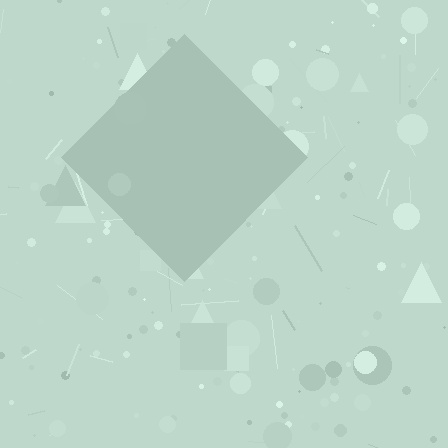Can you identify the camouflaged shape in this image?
The camouflaged shape is a diamond.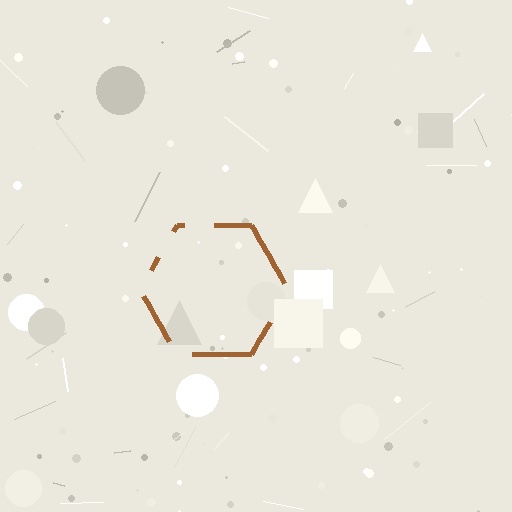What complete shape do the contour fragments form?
The contour fragments form a hexagon.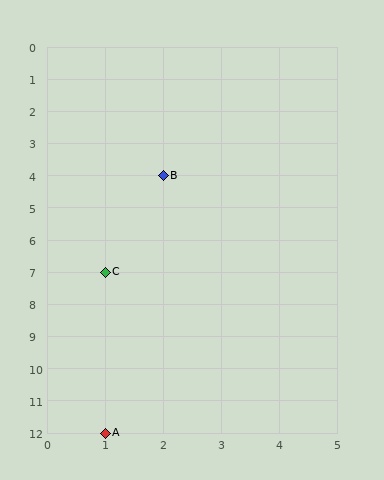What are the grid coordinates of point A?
Point A is at grid coordinates (1, 12).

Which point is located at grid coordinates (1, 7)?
Point C is at (1, 7).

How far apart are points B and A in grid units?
Points B and A are 1 column and 8 rows apart (about 8.1 grid units diagonally).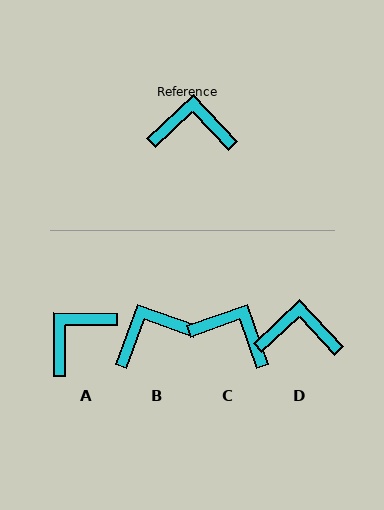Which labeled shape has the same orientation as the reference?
D.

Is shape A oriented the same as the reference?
No, it is off by about 46 degrees.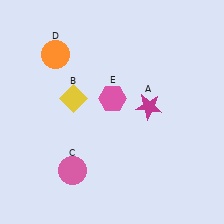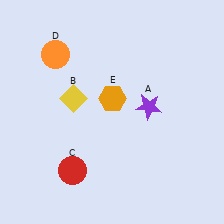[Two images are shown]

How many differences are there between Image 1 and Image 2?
There are 3 differences between the two images.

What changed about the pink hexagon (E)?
In Image 1, E is pink. In Image 2, it changed to orange.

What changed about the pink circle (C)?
In Image 1, C is pink. In Image 2, it changed to red.